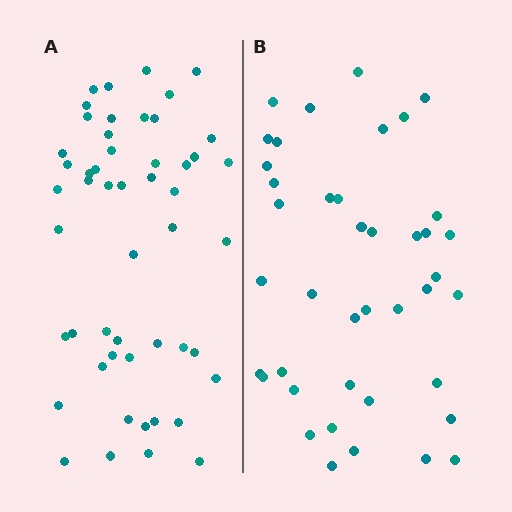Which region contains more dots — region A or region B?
Region A (the left region) has more dots.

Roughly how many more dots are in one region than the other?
Region A has roughly 10 or so more dots than region B.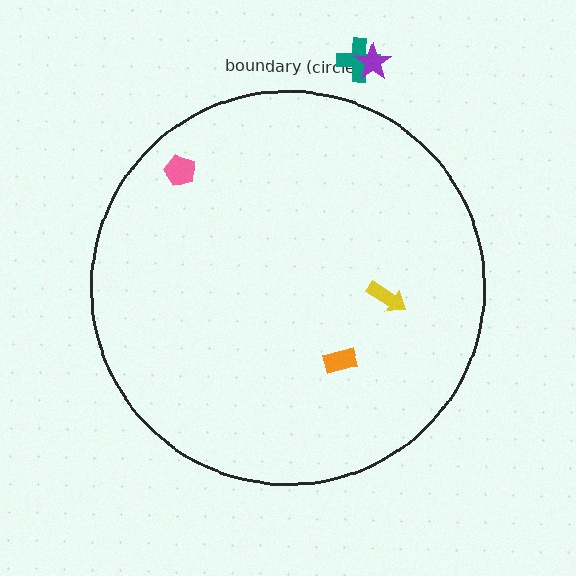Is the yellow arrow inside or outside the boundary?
Inside.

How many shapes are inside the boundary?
3 inside, 2 outside.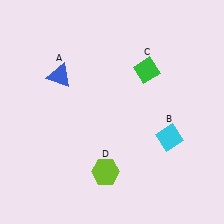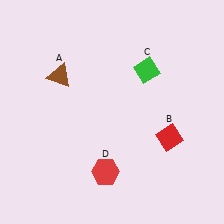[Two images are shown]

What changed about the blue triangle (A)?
In Image 1, A is blue. In Image 2, it changed to brown.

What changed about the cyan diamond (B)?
In Image 1, B is cyan. In Image 2, it changed to red.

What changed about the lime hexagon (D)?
In Image 1, D is lime. In Image 2, it changed to red.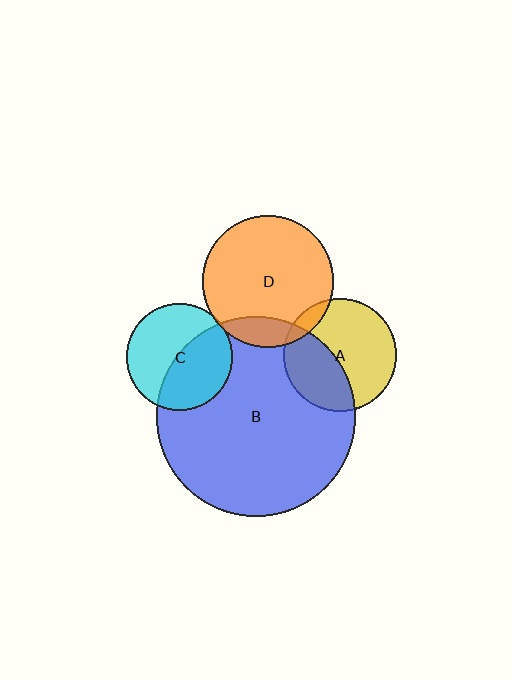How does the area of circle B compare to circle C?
Approximately 3.5 times.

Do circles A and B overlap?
Yes.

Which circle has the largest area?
Circle B (blue).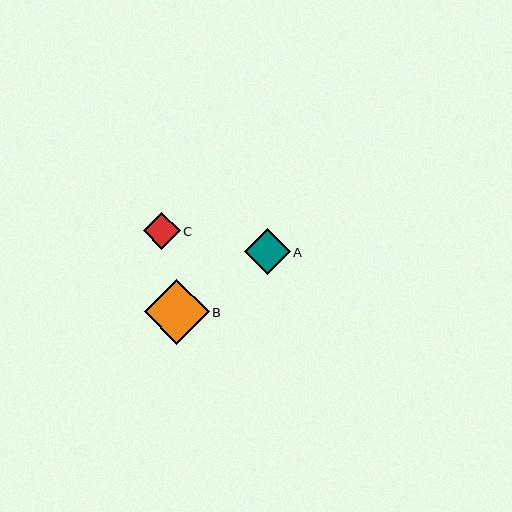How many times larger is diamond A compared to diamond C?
Diamond A is approximately 1.2 times the size of diamond C.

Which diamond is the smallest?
Diamond C is the smallest with a size of approximately 37 pixels.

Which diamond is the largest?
Diamond B is the largest with a size of approximately 65 pixels.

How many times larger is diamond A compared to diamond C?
Diamond A is approximately 1.2 times the size of diamond C.